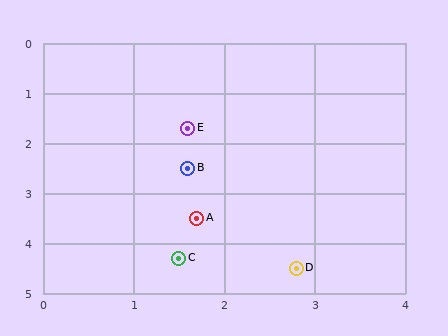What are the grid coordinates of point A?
Point A is at approximately (1.7, 3.5).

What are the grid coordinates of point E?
Point E is at approximately (1.6, 1.7).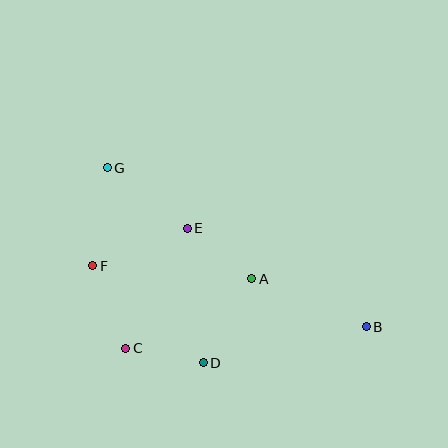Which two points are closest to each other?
Points C and D are closest to each other.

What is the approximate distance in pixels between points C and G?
The distance between C and G is approximately 181 pixels.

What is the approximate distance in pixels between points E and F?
The distance between E and F is approximately 102 pixels.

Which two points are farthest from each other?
Points B and G are farthest from each other.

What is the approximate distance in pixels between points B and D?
The distance between B and D is approximately 167 pixels.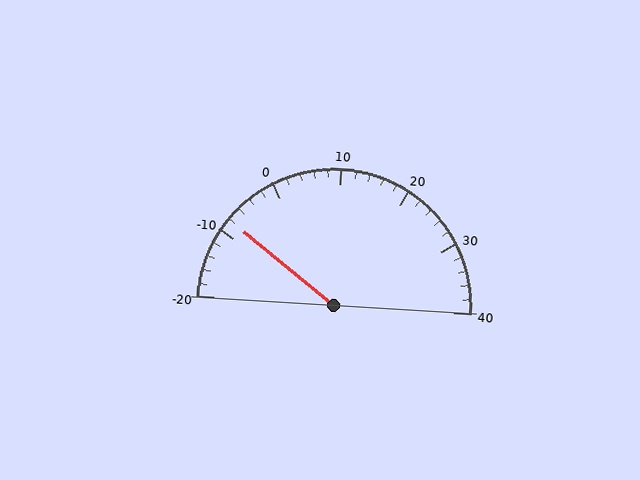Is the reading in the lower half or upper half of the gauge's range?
The reading is in the lower half of the range (-20 to 40).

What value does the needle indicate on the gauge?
The needle indicates approximately -8.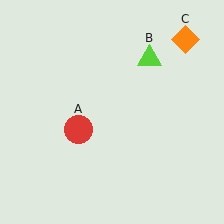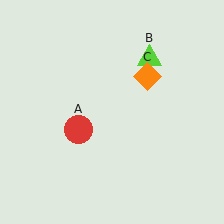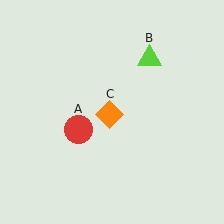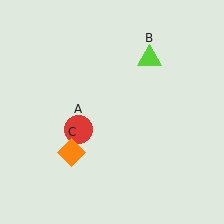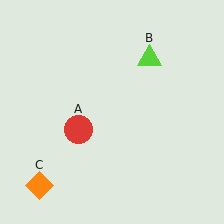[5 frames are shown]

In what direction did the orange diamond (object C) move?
The orange diamond (object C) moved down and to the left.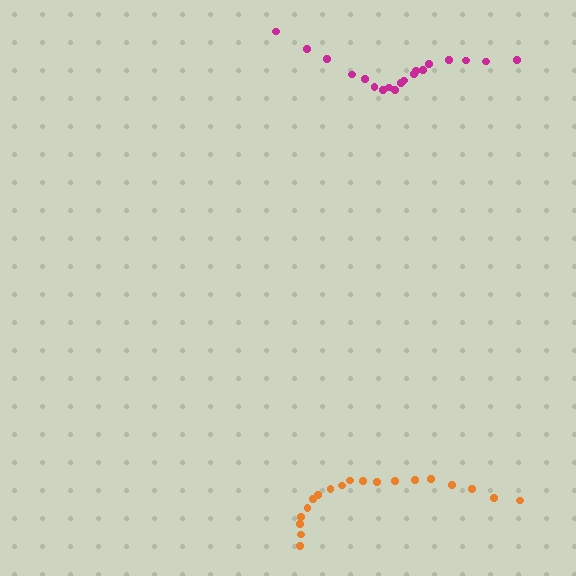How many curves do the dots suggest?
There are 2 distinct paths.